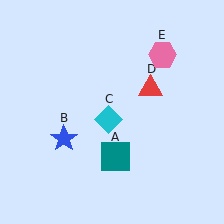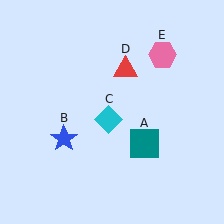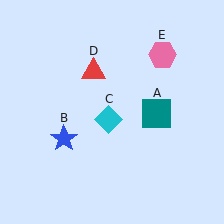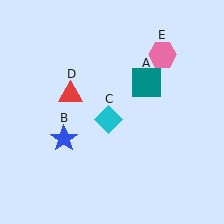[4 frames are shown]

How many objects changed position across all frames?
2 objects changed position: teal square (object A), red triangle (object D).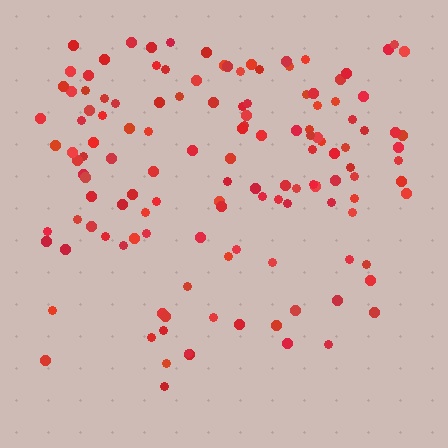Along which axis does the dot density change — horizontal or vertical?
Vertical.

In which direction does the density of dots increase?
From bottom to top, with the top side densest.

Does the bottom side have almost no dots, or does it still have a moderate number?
Still a moderate number, just noticeably fewer than the top.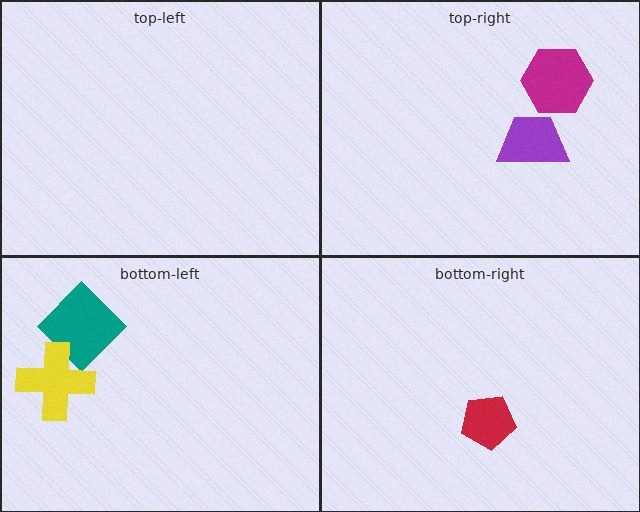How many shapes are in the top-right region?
2.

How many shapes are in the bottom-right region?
1.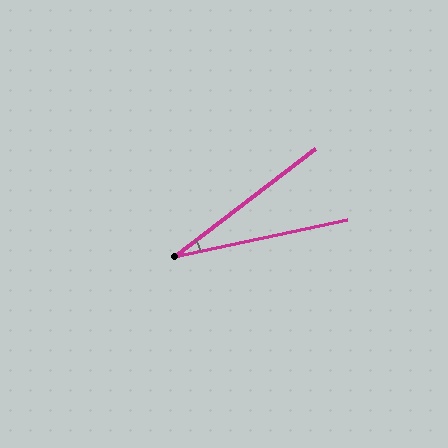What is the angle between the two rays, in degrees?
Approximately 25 degrees.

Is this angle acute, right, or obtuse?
It is acute.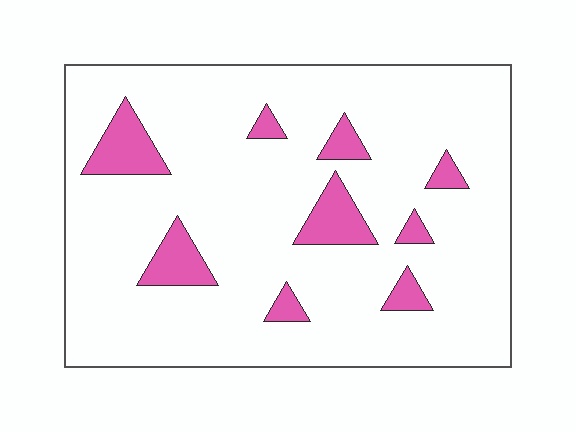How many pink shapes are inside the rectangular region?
9.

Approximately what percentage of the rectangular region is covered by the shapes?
Approximately 10%.